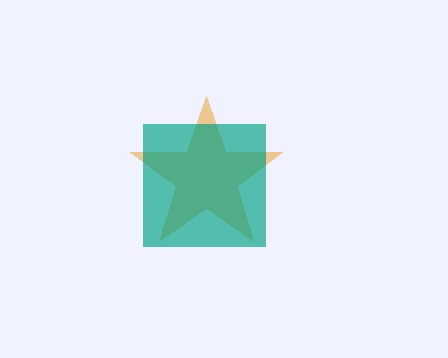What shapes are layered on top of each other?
The layered shapes are: an orange star, a teal square.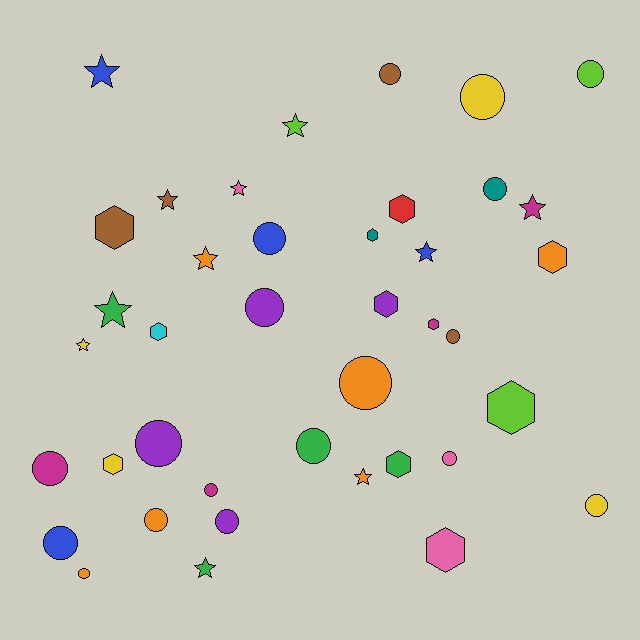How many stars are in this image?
There are 11 stars.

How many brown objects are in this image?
There are 4 brown objects.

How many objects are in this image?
There are 40 objects.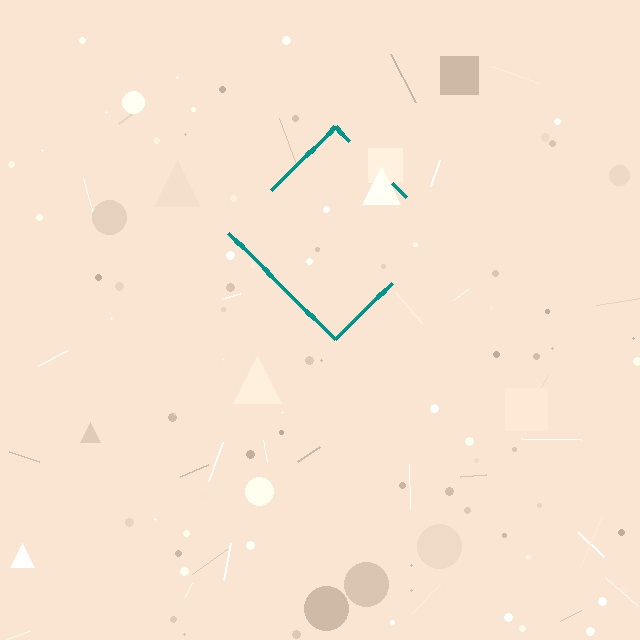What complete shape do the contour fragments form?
The contour fragments form a diamond.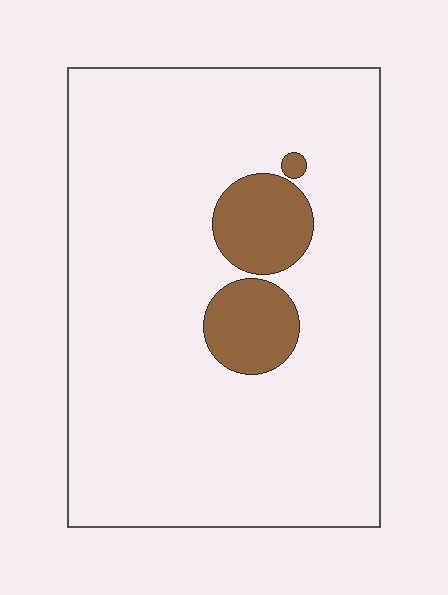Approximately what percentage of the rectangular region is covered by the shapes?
Approximately 10%.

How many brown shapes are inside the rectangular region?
3.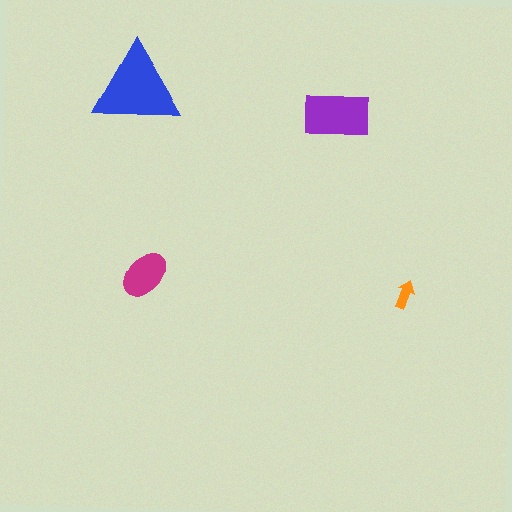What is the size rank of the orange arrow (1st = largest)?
4th.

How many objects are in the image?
There are 4 objects in the image.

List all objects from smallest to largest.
The orange arrow, the magenta ellipse, the purple rectangle, the blue triangle.